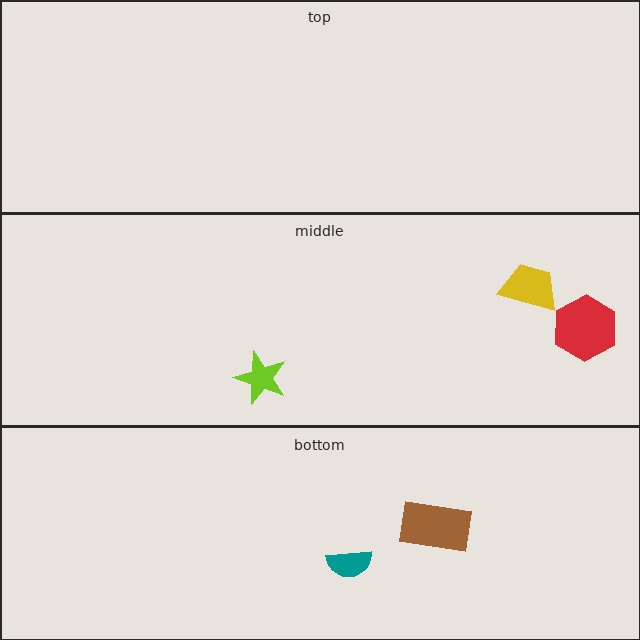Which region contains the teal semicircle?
The bottom region.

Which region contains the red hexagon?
The middle region.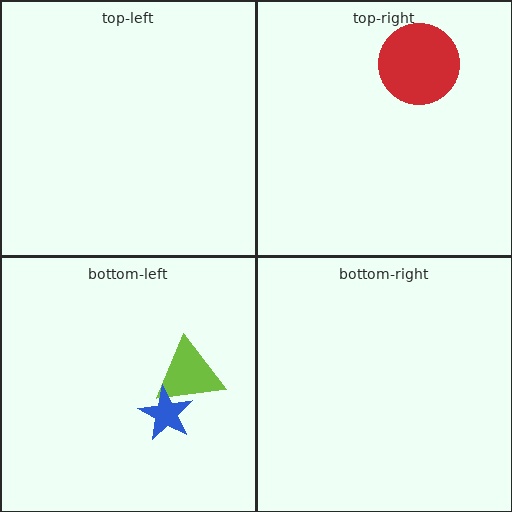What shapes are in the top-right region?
The red circle.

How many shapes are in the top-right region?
1.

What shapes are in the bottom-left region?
The lime triangle, the blue star.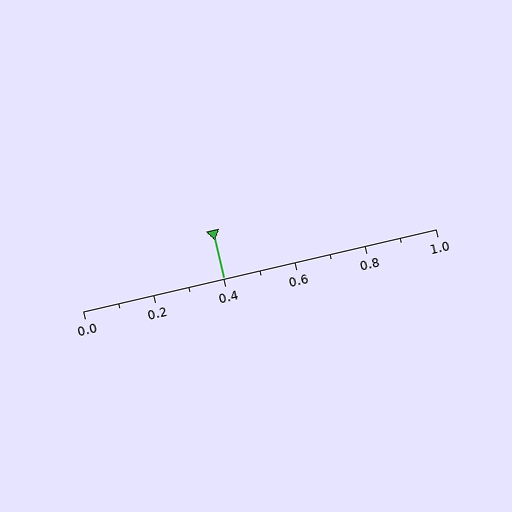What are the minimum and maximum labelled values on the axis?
The axis runs from 0.0 to 1.0.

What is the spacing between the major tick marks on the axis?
The major ticks are spaced 0.2 apart.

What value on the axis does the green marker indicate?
The marker indicates approximately 0.4.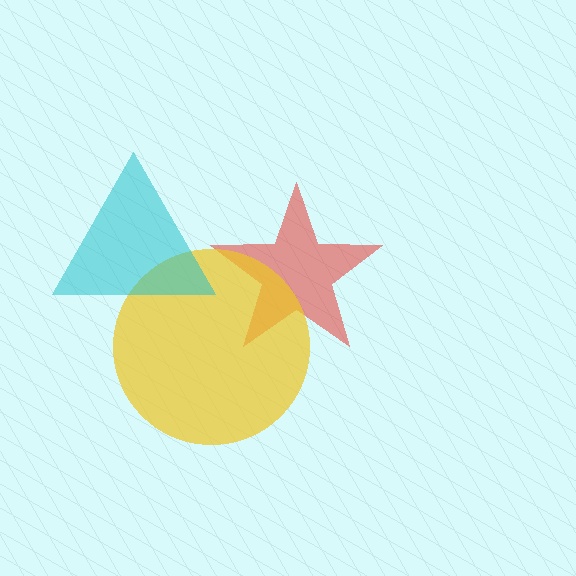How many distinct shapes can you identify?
There are 3 distinct shapes: a red star, a yellow circle, a cyan triangle.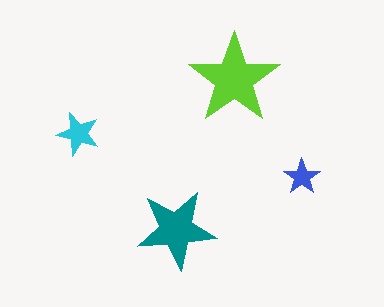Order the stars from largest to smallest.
the lime one, the teal one, the cyan one, the blue one.